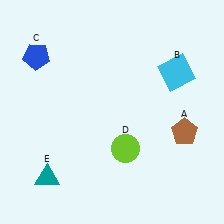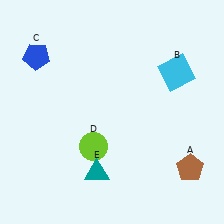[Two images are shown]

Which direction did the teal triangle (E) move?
The teal triangle (E) moved right.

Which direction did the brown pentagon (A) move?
The brown pentagon (A) moved down.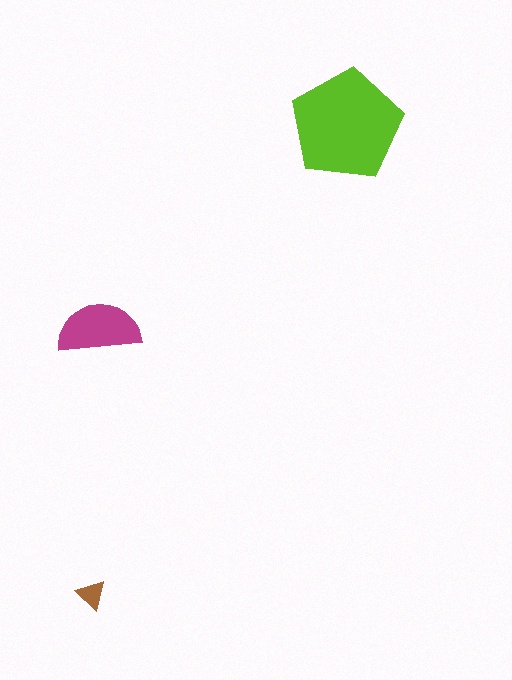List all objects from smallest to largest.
The brown triangle, the magenta semicircle, the lime pentagon.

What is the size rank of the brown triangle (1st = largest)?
3rd.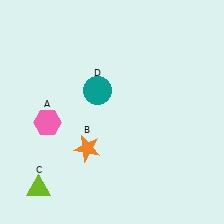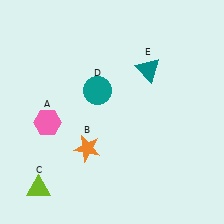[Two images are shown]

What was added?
A teal triangle (E) was added in Image 2.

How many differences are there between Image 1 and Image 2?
There is 1 difference between the two images.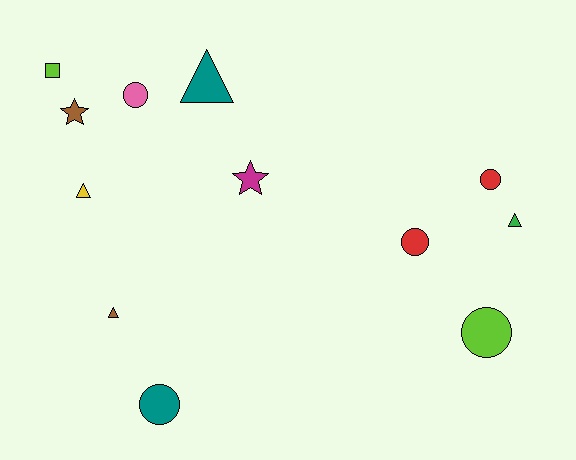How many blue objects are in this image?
There are no blue objects.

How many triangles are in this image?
There are 4 triangles.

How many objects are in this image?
There are 12 objects.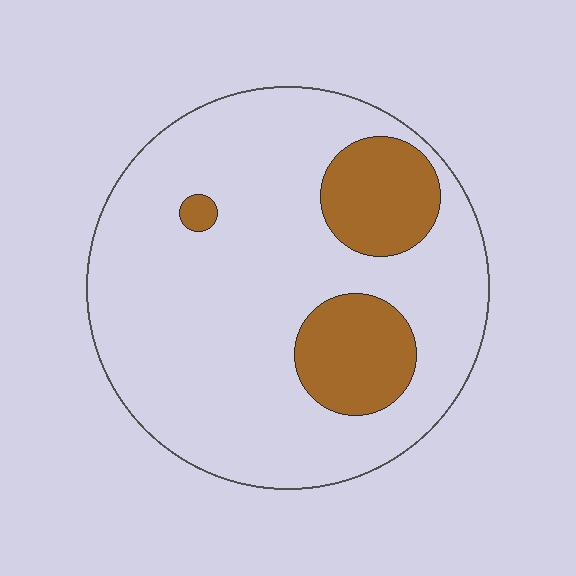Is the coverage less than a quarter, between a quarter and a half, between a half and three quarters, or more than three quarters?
Less than a quarter.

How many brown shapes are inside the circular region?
3.